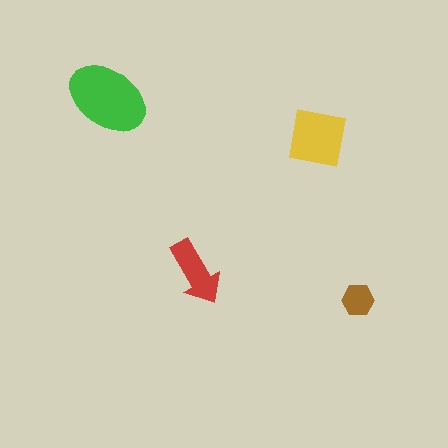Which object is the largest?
The green ellipse.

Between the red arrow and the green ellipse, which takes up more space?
The green ellipse.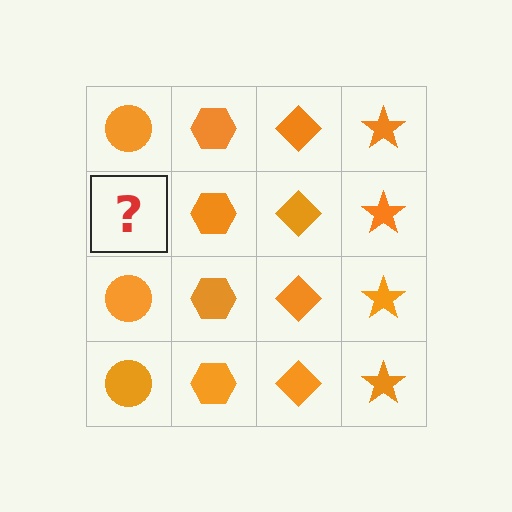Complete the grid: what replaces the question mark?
The question mark should be replaced with an orange circle.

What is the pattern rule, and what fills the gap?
The rule is that each column has a consistent shape. The gap should be filled with an orange circle.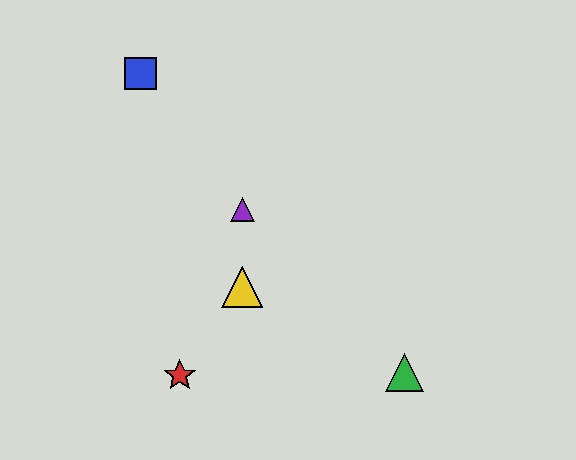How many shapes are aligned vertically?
2 shapes (the yellow triangle, the purple triangle) are aligned vertically.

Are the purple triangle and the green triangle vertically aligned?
No, the purple triangle is at x≈242 and the green triangle is at x≈404.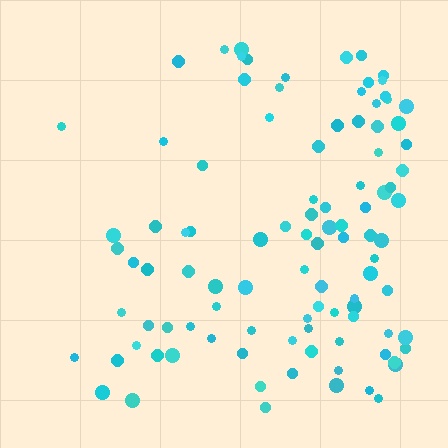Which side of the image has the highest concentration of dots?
The right.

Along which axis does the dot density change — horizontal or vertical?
Horizontal.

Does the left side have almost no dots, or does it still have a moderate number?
Still a moderate number, just noticeably fewer than the right.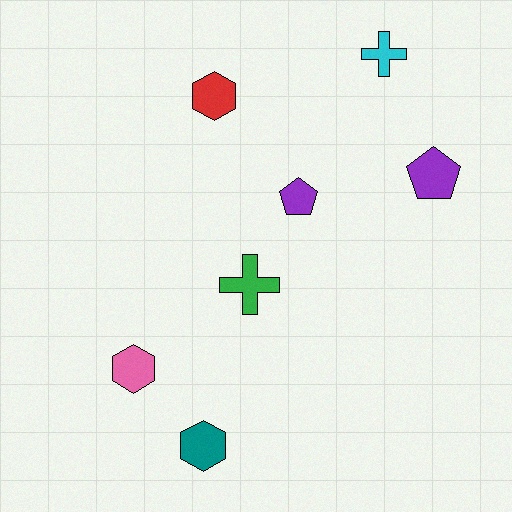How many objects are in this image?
There are 7 objects.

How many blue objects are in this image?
There are no blue objects.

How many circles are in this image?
There are no circles.